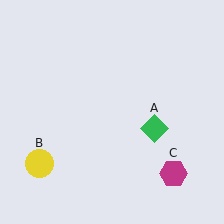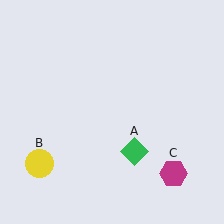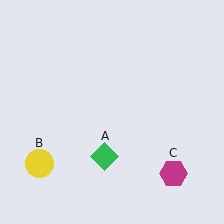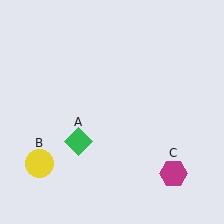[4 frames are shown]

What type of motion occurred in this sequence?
The green diamond (object A) rotated clockwise around the center of the scene.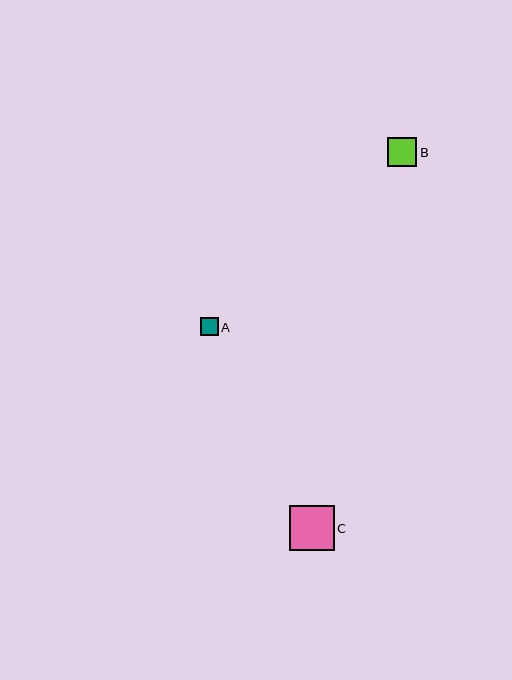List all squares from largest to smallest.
From largest to smallest: C, B, A.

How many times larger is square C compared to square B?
Square C is approximately 1.5 times the size of square B.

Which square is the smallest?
Square A is the smallest with a size of approximately 17 pixels.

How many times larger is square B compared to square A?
Square B is approximately 1.7 times the size of square A.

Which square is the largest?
Square C is the largest with a size of approximately 45 pixels.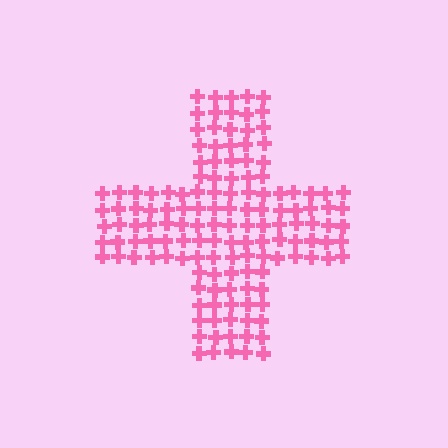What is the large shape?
The large shape is a cross.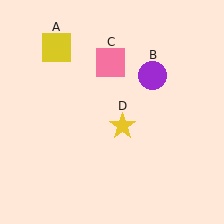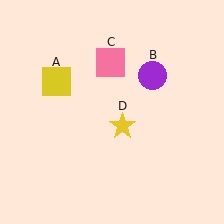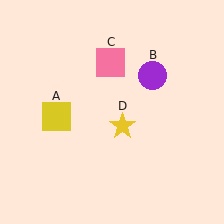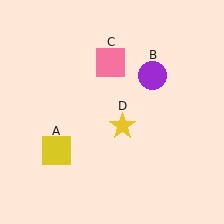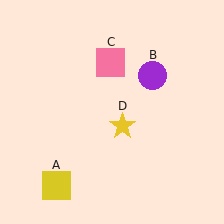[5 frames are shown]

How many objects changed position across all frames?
1 object changed position: yellow square (object A).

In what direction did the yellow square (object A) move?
The yellow square (object A) moved down.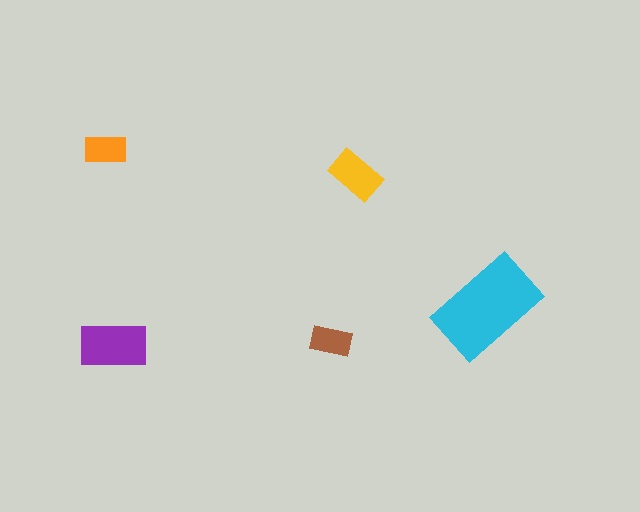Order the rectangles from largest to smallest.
the cyan one, the purple one, the yellow one, the orange one, the brown one.